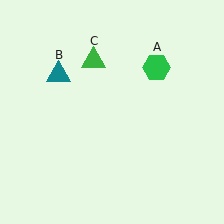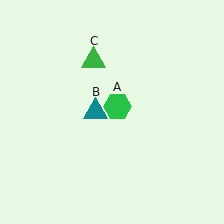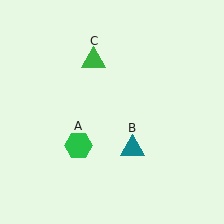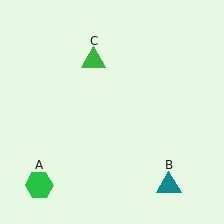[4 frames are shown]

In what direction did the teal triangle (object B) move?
The teal triangle (object B) moved down and to the right.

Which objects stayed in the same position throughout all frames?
Green triangle (object C) remained stationary.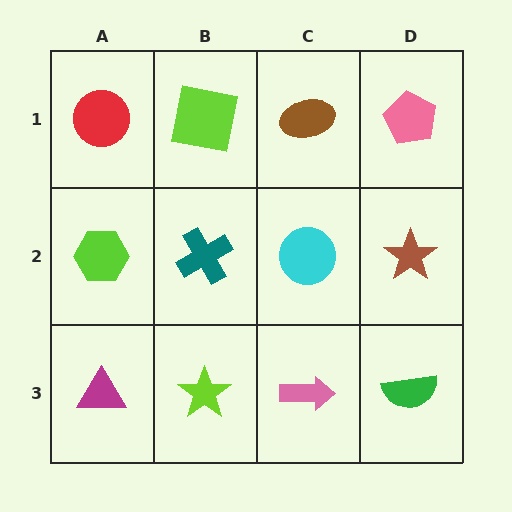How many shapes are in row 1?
4 shapes.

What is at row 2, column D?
A brown star.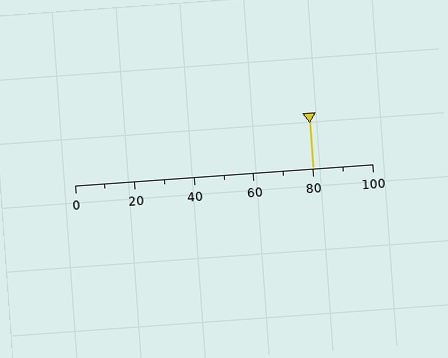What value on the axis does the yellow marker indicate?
The marker indicates approximately 80.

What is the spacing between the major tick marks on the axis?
The major ticks are spaced 20 apart.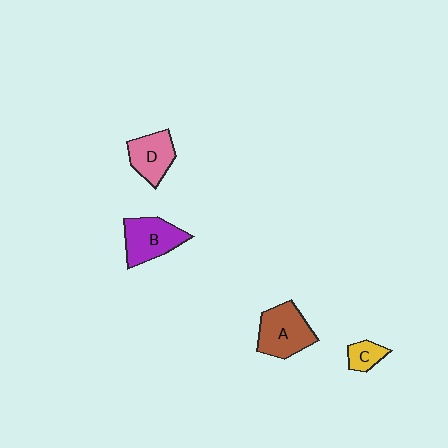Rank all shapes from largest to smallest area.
From largest to smallest: A (brown), B (purple), D (pink), C (yellow).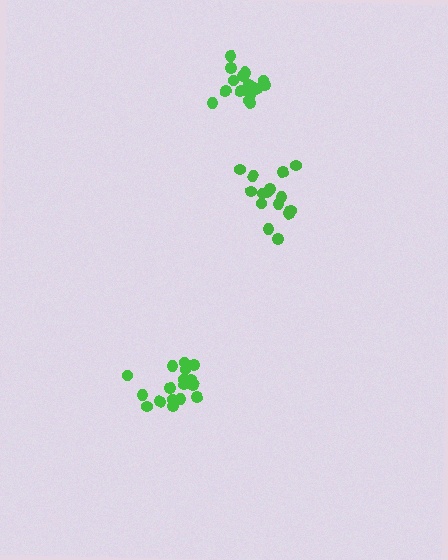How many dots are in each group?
Group 1: 17 dots, Group 2: 15 dots, Group 3: 17 dots (49 total).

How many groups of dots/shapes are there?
There are 3 groups.